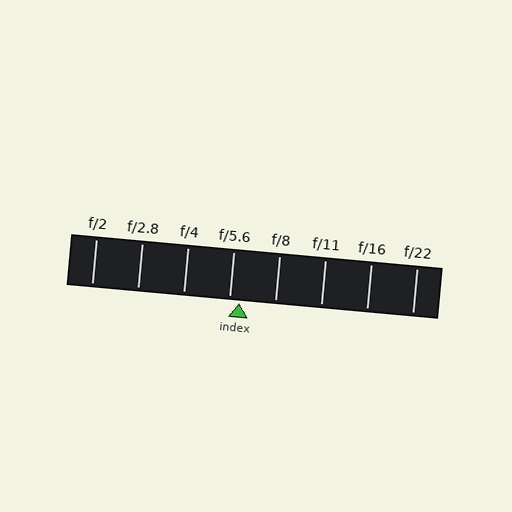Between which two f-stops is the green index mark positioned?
The index mark is between f/5.6 and f/8.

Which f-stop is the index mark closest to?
The index mark is closest to f/5.6.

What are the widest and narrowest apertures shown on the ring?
The widest aperture shown is f/2 and the narrowest is f/22.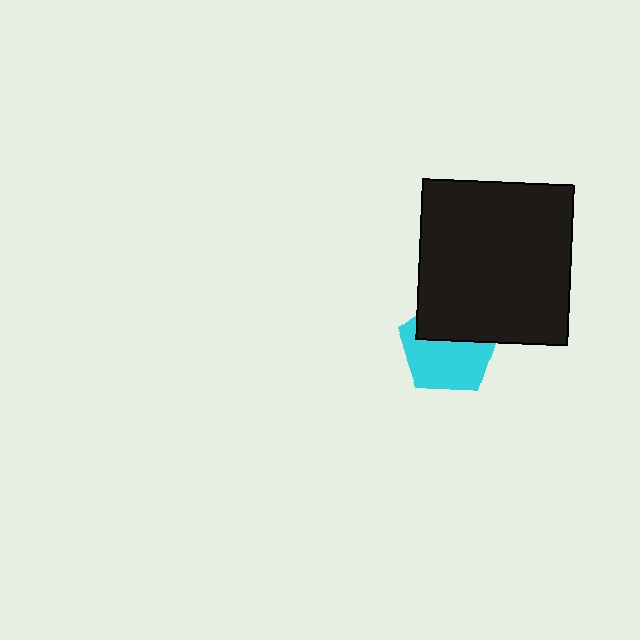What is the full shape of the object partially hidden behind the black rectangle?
The partially hidden object is a cyan pentagon.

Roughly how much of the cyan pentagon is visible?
About half of it is visible (roughly 60%).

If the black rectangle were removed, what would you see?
You would see the complete cyan pentagon.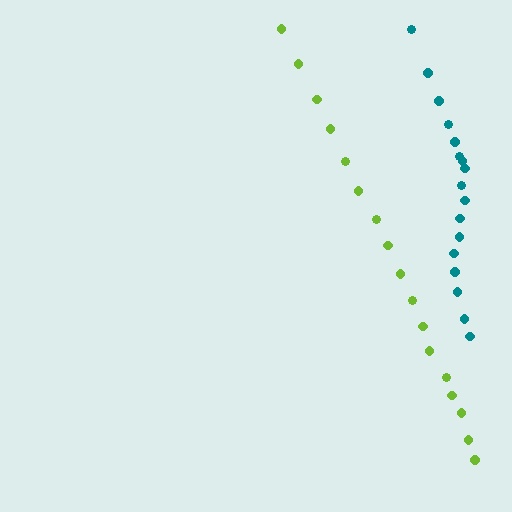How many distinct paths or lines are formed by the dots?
There are 2 distinct paths.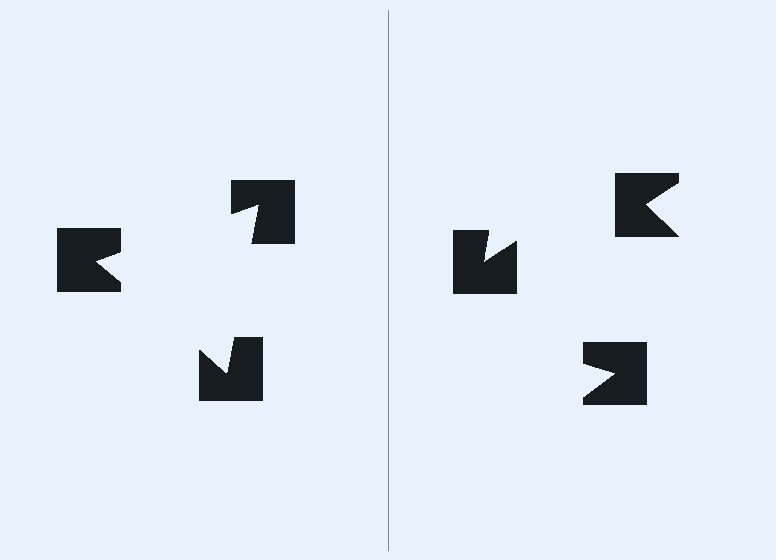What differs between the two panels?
The notched squares are positioned identically on both sides; only the wedge orientations differ. On the left they align to a triangle; on the right they are misaligned.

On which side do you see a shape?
An illusory triangle appears on the left side. On the right side the wedge cuts are rotated, so no coherent shape forms.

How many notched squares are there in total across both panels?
6 — 3 on each side.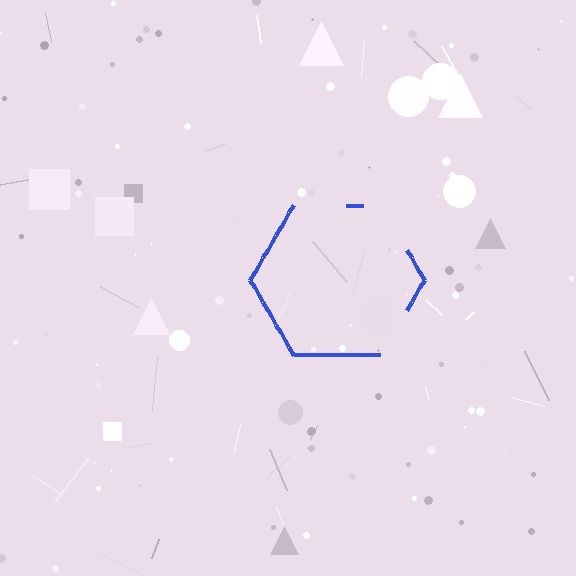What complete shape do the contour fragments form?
The contour fragments form a hexagon.